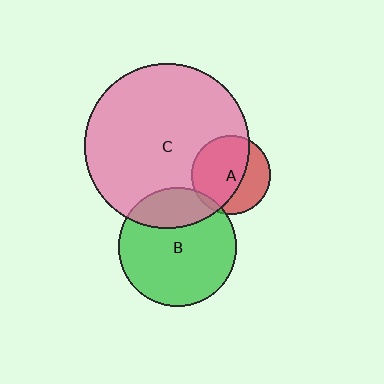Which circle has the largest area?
Circle C (pink).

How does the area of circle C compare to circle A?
Approximately 4.4 times.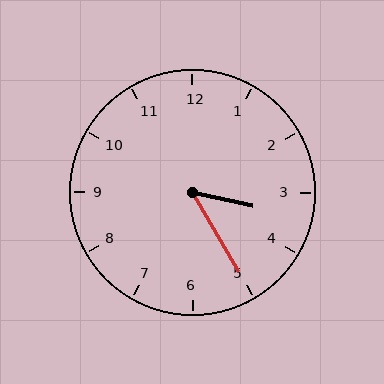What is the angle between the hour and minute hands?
Approximately 48 degrees.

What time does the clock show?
3:25.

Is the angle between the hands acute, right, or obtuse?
It is acute.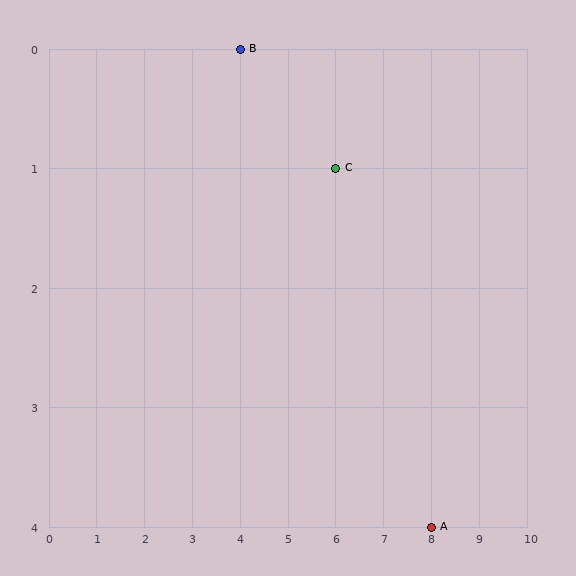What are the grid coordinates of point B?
Point B is at grid coordinates (4, 0).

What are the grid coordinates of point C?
Point C is at grid coordinates (6, 1).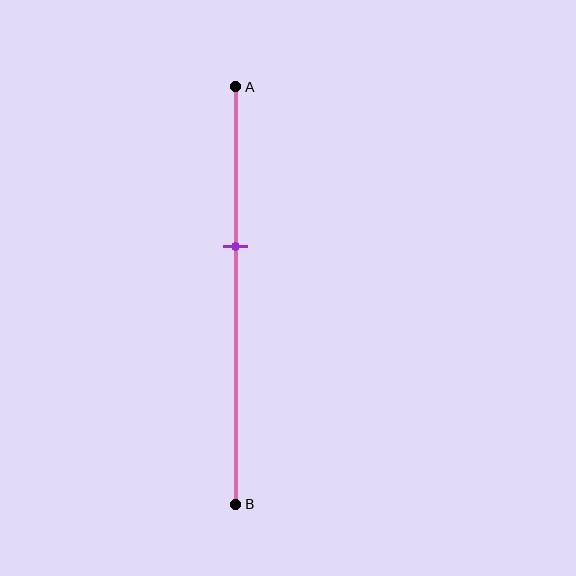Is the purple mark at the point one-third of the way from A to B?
No, the mark is at about 40% from A, not at the 33% one-third point.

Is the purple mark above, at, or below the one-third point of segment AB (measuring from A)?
The purple mark is below the one-third point of segment AB.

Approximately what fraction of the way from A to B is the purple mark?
The purple mark is approximately 40% of the way from A to B.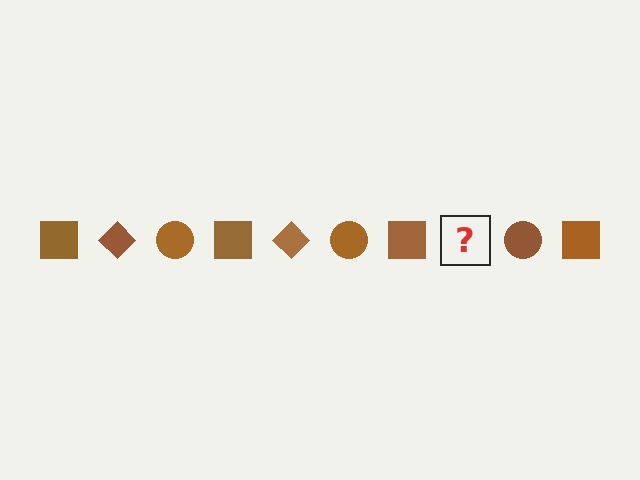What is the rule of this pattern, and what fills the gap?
The rule is that the pattern cycles through square, diamond, circle shapes in brown. The gap should be filled with a brown diamond.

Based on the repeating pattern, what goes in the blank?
The blank should be a brown diamond.